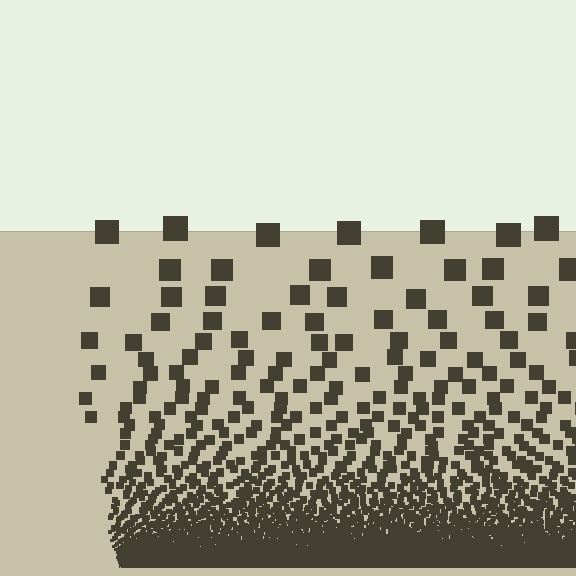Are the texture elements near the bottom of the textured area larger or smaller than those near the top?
Smaller. The gradient is inverted — elements near the bottom are smaller and denser.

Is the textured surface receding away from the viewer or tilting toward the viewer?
The surface appears to tilt toward the viewer. Texture elements get larger and sparser toward the top.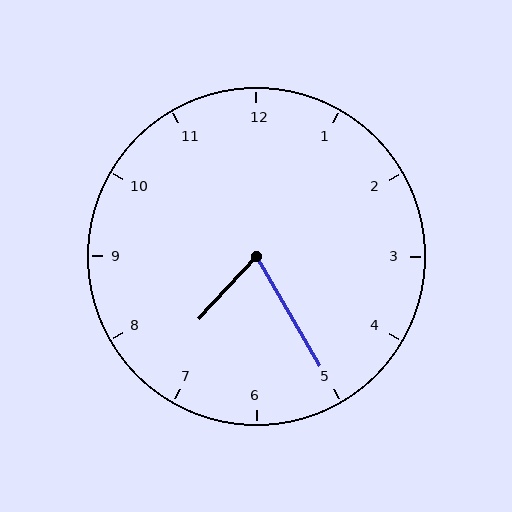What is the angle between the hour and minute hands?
Approximately 72 degrees.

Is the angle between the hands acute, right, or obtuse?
It is acute.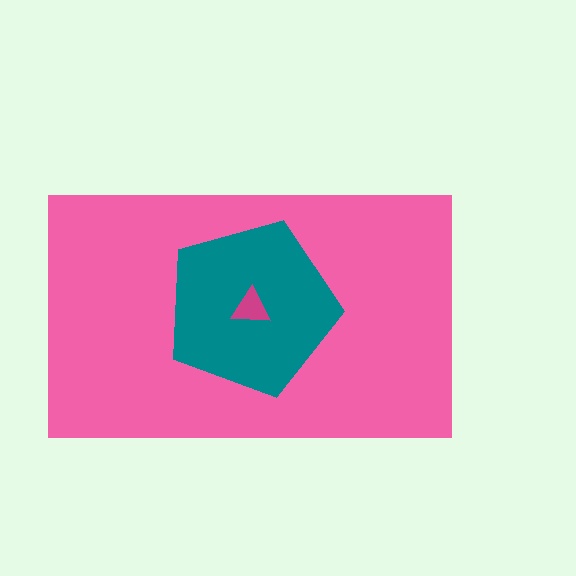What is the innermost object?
The magenta triangle.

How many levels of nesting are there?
3.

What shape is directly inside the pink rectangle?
The teal pentagon.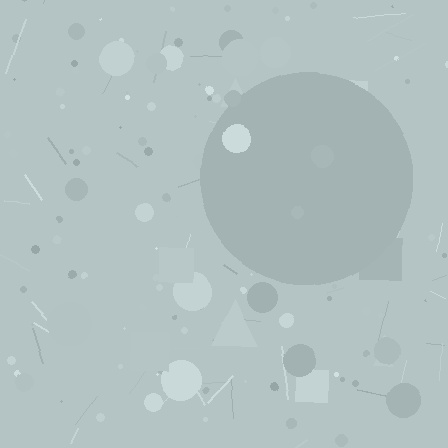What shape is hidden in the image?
A circle is hidden in the image.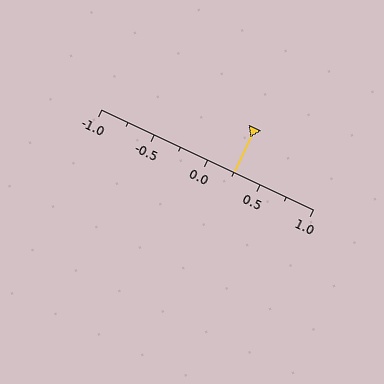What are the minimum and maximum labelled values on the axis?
The axis runs from -1.0 to 1.0.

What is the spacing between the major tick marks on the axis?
The major ticks are spaced 0.5 apart.